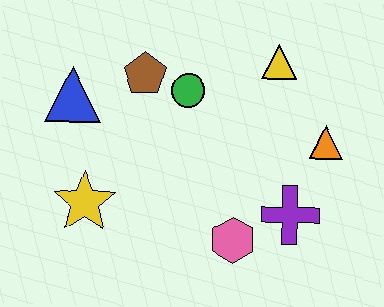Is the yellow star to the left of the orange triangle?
Yes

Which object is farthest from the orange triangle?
The blue triangle is farthest from the orange triangle.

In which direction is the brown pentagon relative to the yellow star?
The brown pentagon is above the yellow star.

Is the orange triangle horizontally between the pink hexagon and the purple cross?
No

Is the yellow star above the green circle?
No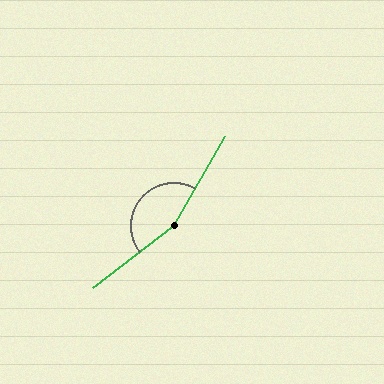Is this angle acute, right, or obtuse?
It is obtuse.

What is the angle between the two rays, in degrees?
Approximately 158 degrees.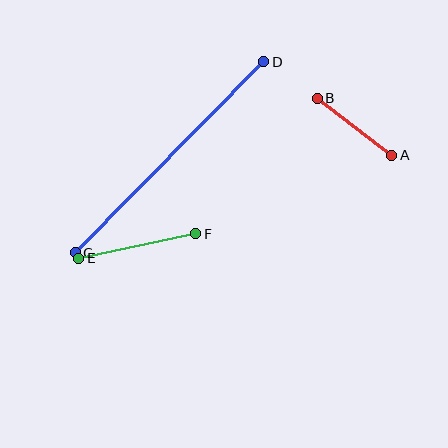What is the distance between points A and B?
The distance is approximately 94 pixels.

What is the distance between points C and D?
The distance is approximately 269 pixels.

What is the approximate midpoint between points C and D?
The midpoint is at approximately (170, 157) pixels.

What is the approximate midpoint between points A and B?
The midpoint is at approximately (355, 127) pixels.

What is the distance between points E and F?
The distance is approximately 120 pixels.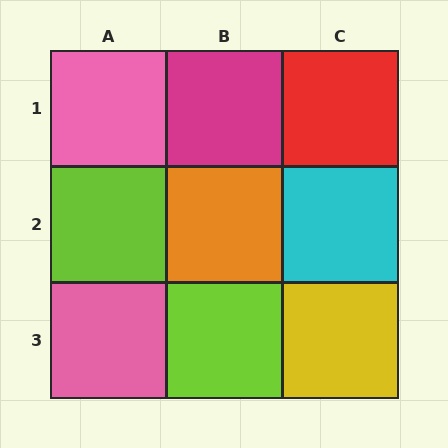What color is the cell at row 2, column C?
Cyan.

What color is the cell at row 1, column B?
Magenta.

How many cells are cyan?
1 cell is cyan.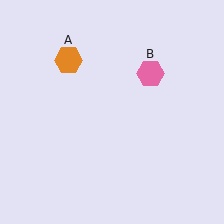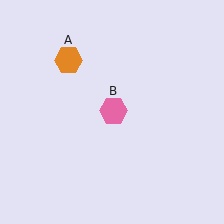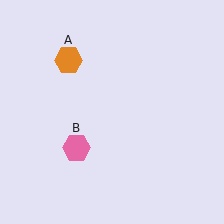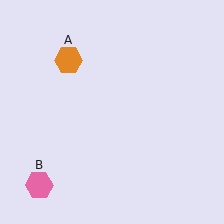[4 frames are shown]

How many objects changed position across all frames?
1 object changed position: pink hexagon (object B).